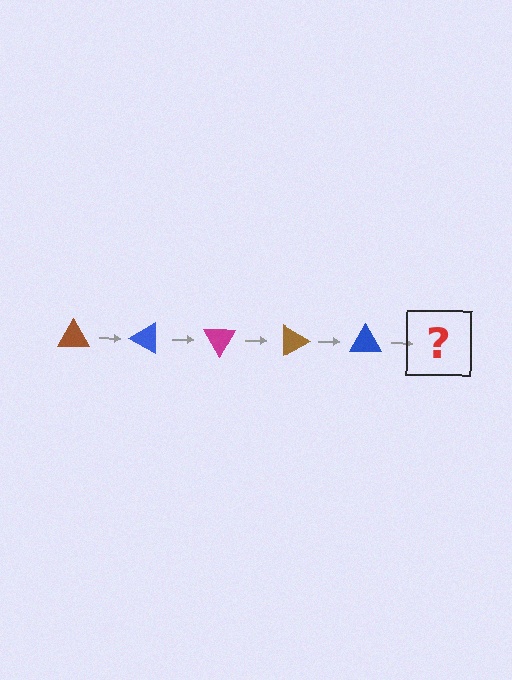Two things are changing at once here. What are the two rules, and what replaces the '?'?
The two rules are that it rotates 30 degrees each step and the color cycles through brown, blue, and magenta. The '?' should be a magenta triangle, rotated 150 degrees from the start.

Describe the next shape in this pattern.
It should be a magenta triangle, rotated 150 degrees from the start.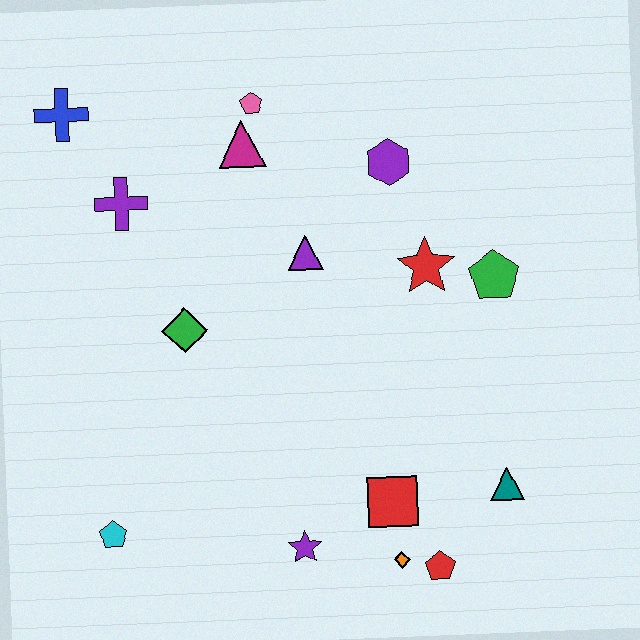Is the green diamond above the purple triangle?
No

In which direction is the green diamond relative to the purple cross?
The green diamond is below the purple cross.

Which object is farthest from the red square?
The blue cross is farthest from the red square.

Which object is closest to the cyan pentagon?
The purple star is closest to the cyan pentagon.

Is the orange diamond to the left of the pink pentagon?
No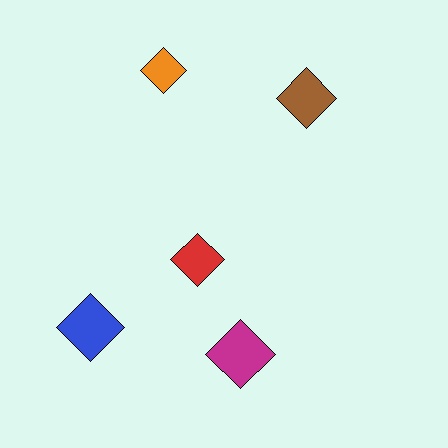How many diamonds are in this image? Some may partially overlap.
There are 5 diamonds.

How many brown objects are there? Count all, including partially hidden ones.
There is 1 brown object.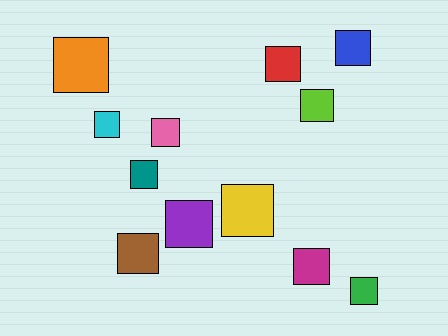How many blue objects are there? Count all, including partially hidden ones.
There is 1 blue object.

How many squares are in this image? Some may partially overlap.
There are 12 squares.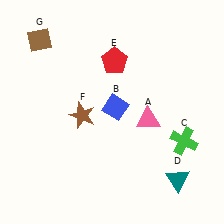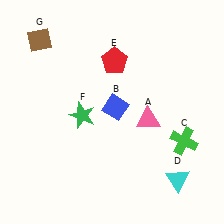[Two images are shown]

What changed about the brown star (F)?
In Image 1, F is brown. In Image 2, it changed to green.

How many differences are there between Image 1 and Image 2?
There are 2 differences between the two images.